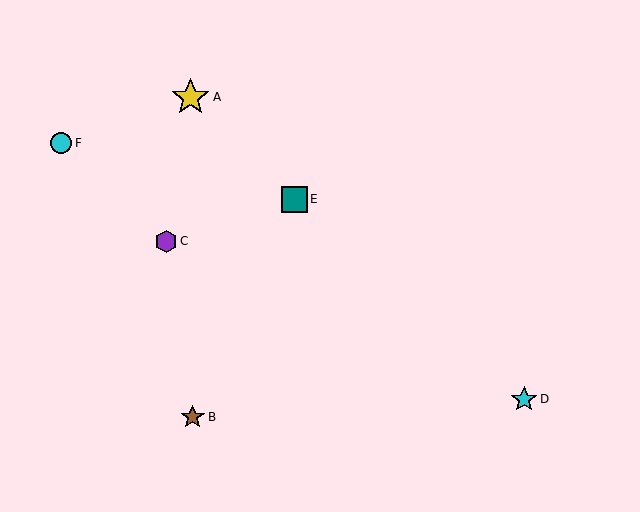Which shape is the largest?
The yellow star (labeled A) is the largest.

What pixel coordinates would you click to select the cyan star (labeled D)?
Click at (524, 399) to select the cyan star D.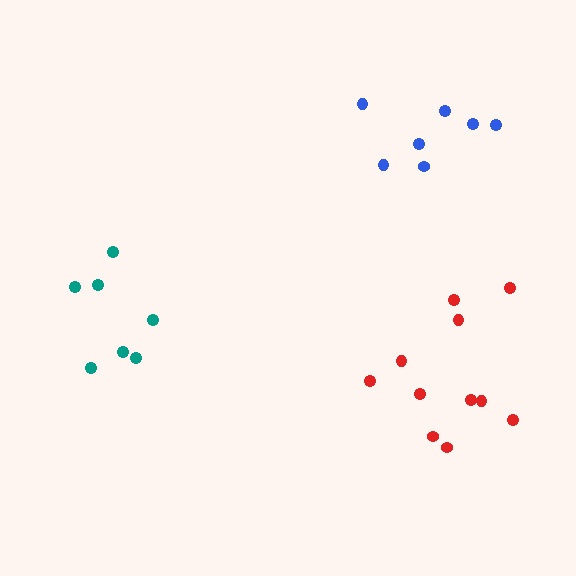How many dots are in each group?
Group 1: 11 dots, Group 2: 7 dots, Group 3: 7 dots (25 total).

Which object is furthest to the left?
The teal cluster is leftmost.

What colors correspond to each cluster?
The clusters are colored: red, blue, teal.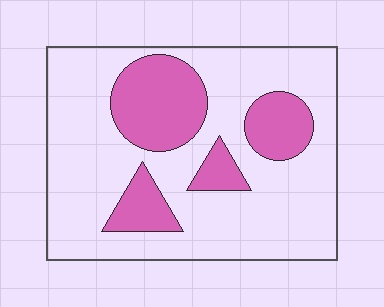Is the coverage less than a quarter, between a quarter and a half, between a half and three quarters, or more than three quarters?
Between a quarter and a half.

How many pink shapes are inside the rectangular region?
4.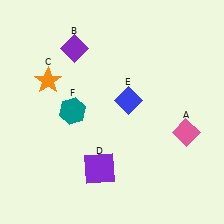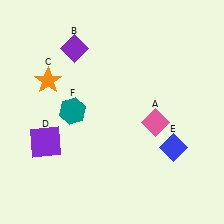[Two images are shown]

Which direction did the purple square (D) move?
The purple square (D) moved left.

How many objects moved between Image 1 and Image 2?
3 objects moved between the two images.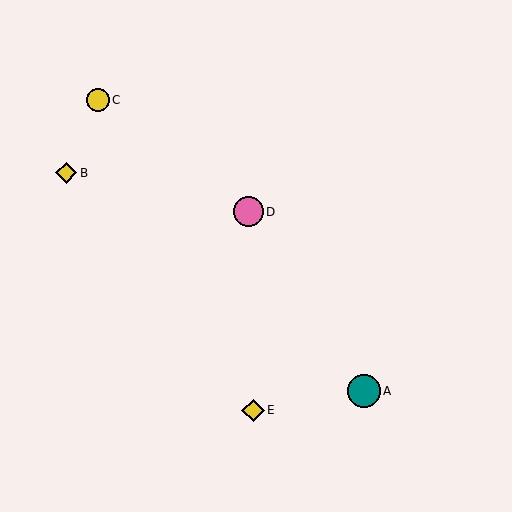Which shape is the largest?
The teal circle (labeled A) is the largest.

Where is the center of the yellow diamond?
The center of the yellow diamond is at (253, 410).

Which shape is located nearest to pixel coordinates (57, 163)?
The yellow diamond (labeled B) at (66, 173) is nearest to that location.